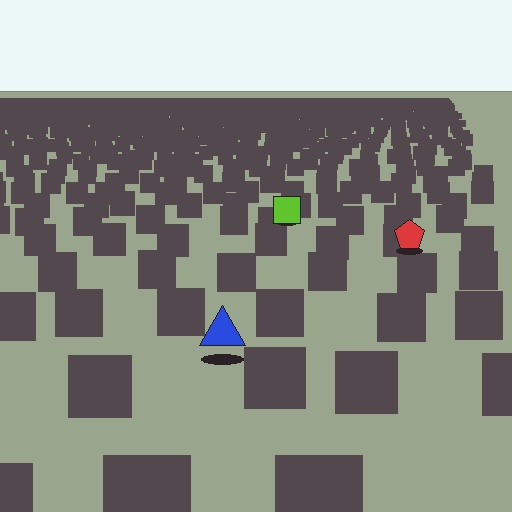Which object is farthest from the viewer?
The lime square is farthest from the viewer. It appears smaller and the ground texture around it is denser.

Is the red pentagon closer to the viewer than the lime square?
Yes. The red pentagon is closer — you can tell from the texture gradient: the ground texture is coarser near it.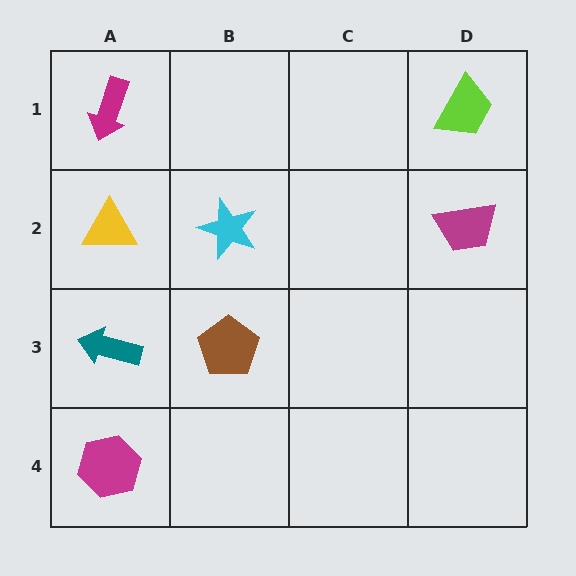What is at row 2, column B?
A cyan star.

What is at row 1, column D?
A lime trapezoid.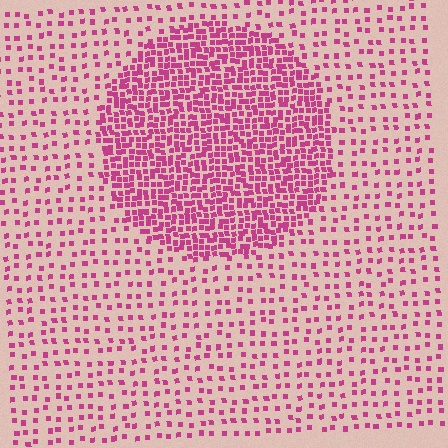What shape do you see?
I see a circle.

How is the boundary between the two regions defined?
The boundary is defined by a change in element density (approximately 2.8x ratio). All elements are the same color, size, and shape.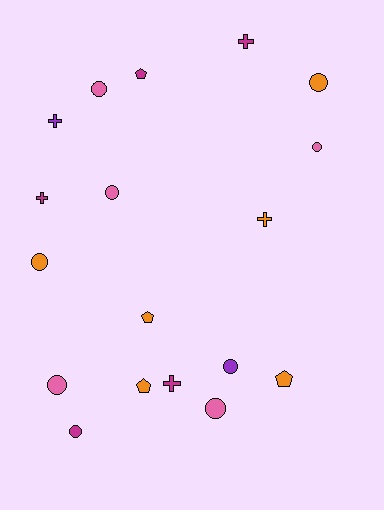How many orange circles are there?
There are 2 orange circles.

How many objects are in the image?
There are 18 objects.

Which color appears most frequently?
Orange, with 6 objects.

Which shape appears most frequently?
Circle, with 9 objects.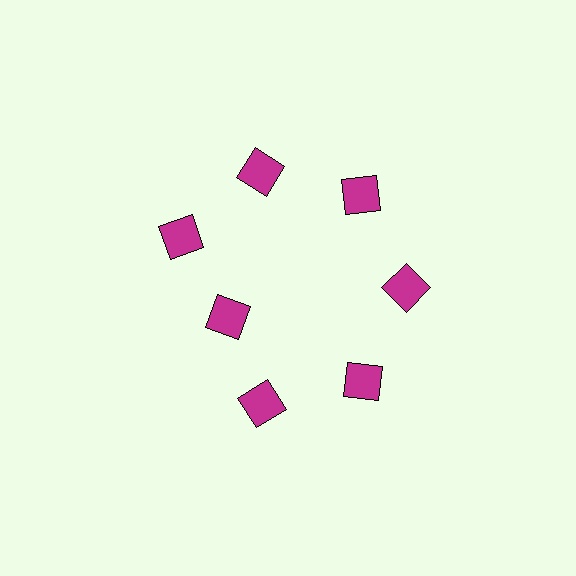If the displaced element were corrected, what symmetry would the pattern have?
It would have 7-fold rotational symmetry — the pattern would map onto itself every 51 degrees.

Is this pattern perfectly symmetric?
No. The 7 magenta diamonds are arranged in a ring, but one element near the 8 o'clock position is pulled inward toward the center, breaking the 7-fold rotational symmetry.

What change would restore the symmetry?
The symmetry would be restored by moving it outward, back onto the ring so that all 7 diamonds sit at equal angles and equal distance from the center.